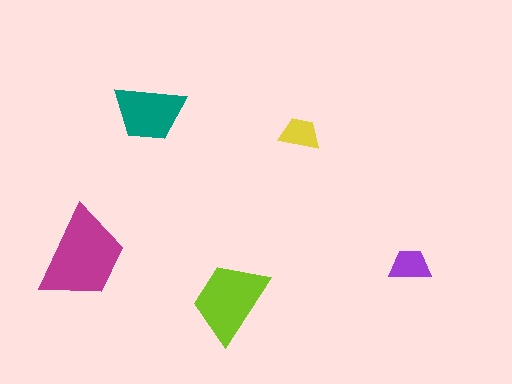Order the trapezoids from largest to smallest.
the magenta one, the lime one, the teal one, the purple one, the yellow one.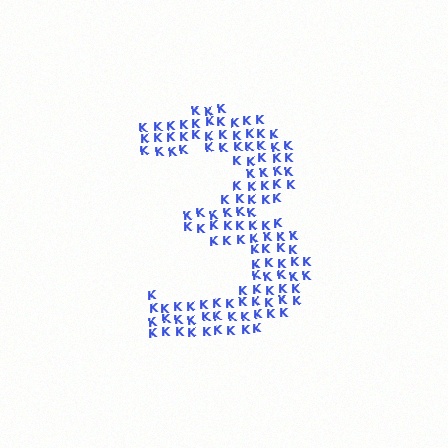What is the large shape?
The large shape is the digit 3.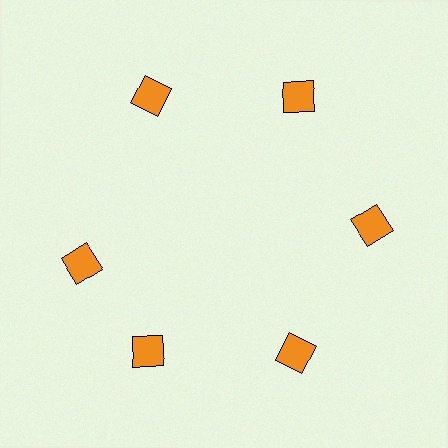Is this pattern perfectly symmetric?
No. The 6 orange squares are arranged in a ring, but one element near the 9 o'clock position is rotated out of alignment along the ring, breaking the 6-fold rotational symmetry.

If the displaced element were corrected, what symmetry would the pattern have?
It would have 6-fold rotational symmetry — the pattern would map onto itself every 60 degrees.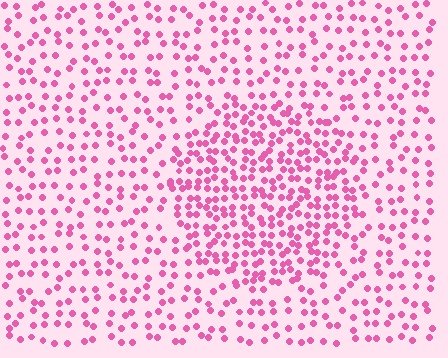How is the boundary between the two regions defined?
The boundary is defined by a change in element density (approximately 1.9x ratio). All elements are the same color, size, and shape.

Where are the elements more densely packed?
The elements are more densely packed inside the circle boundary.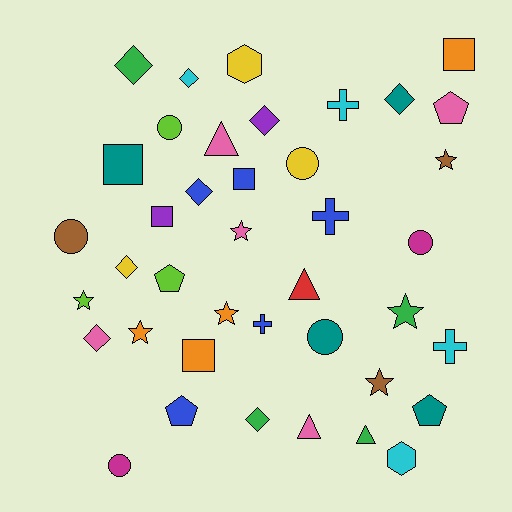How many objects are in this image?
There are 40 objects.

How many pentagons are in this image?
There are 4 pentagons.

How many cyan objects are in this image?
There are 4 cyan objects.